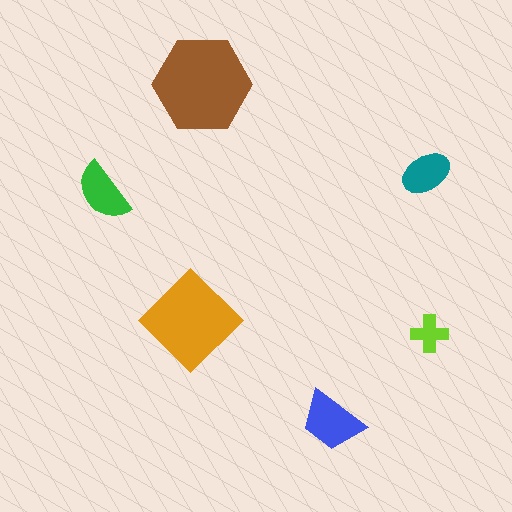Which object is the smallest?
The lime cross.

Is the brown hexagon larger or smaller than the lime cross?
Larger.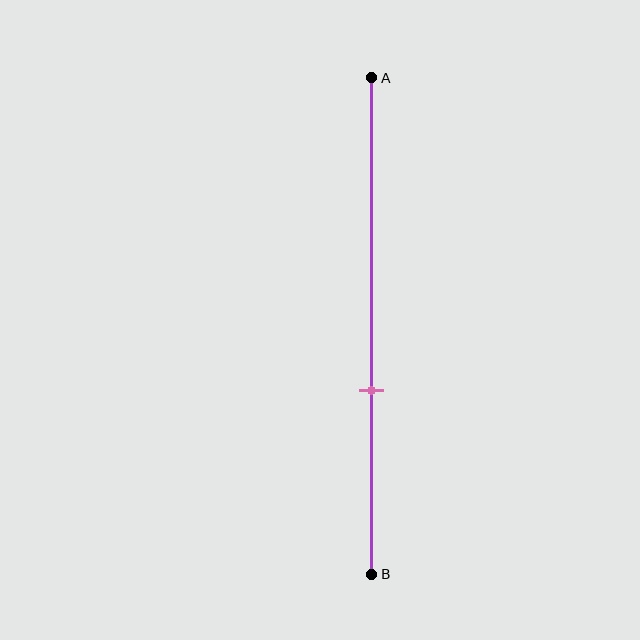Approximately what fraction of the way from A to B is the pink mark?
The pink mark is approximately 65% of the way from A to B.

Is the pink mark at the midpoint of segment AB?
No, the mark is at about 65% from A, not at the 50% midpoint.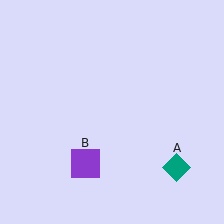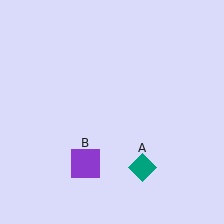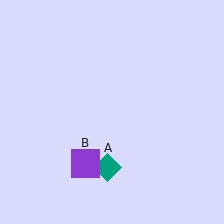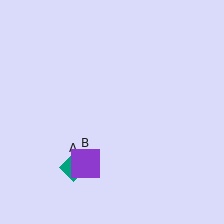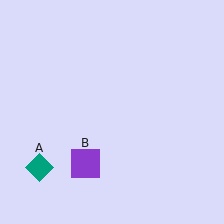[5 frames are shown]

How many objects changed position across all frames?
1 object changed position: teal diamond (object A).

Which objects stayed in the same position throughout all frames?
Purple square (object B) remained stationary.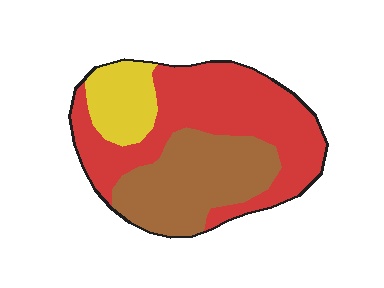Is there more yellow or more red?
Red.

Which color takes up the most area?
Red, at roughly 50%.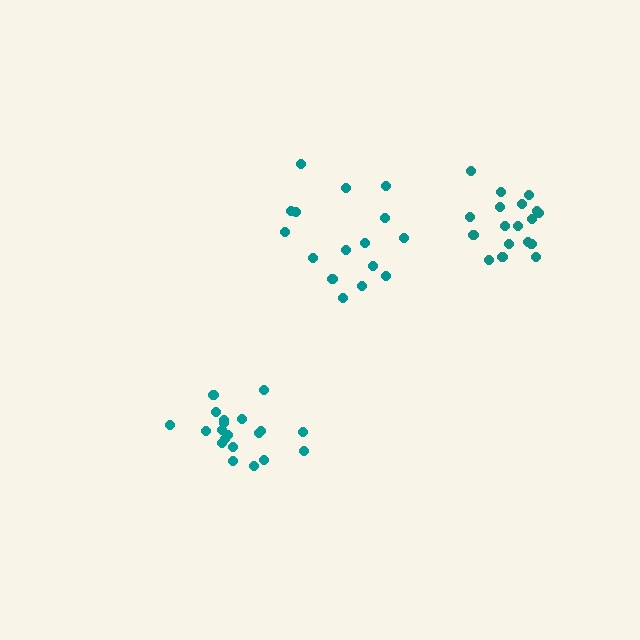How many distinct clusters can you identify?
There are 3 distinct clusters.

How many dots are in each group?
Group 1: 20 dots, Group 2: 16 dots, Group 3: 18 dots (54 total).